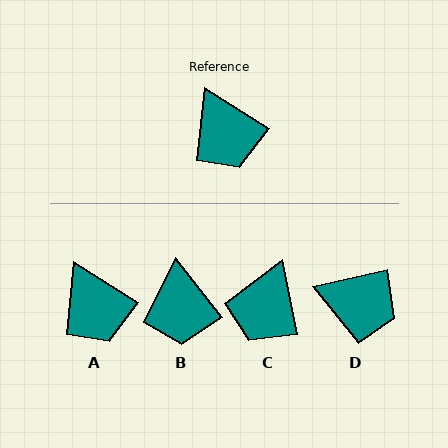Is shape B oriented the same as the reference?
No, it is off by about 20 degrees.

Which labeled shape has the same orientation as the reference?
A.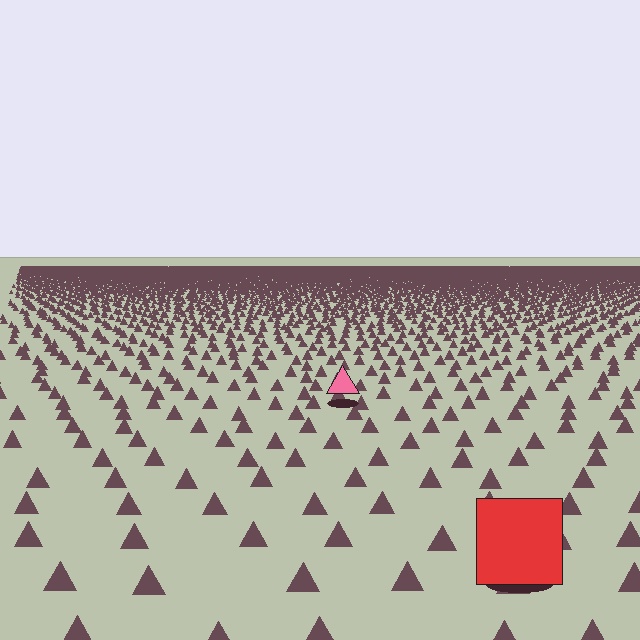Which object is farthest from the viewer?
The pink triangle is farthest from the viewer. It appears smaller and the ground texture around it is denser.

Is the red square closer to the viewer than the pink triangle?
Yes. The red square is closer — you can tell from the texture gradient: the ground texture is coarser near it.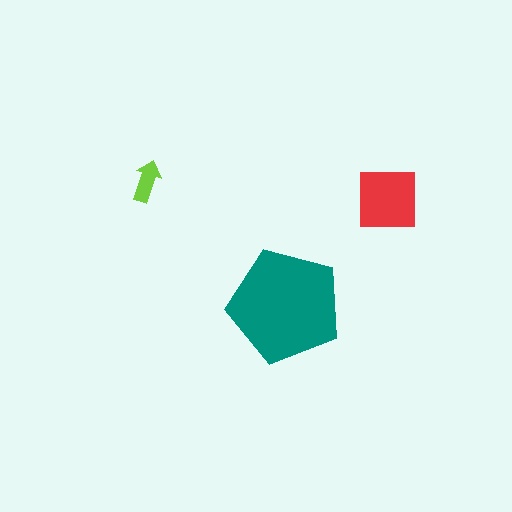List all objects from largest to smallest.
The teal pentagon, the red square, the lime arrow.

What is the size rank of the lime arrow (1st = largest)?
3rd.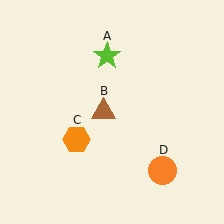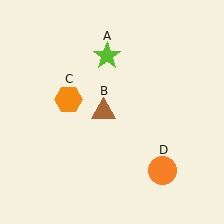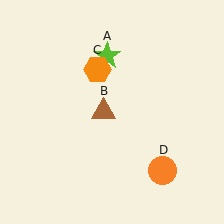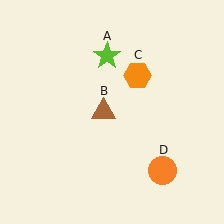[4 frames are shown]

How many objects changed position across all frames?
1 object changed position: orange hexagon (object C).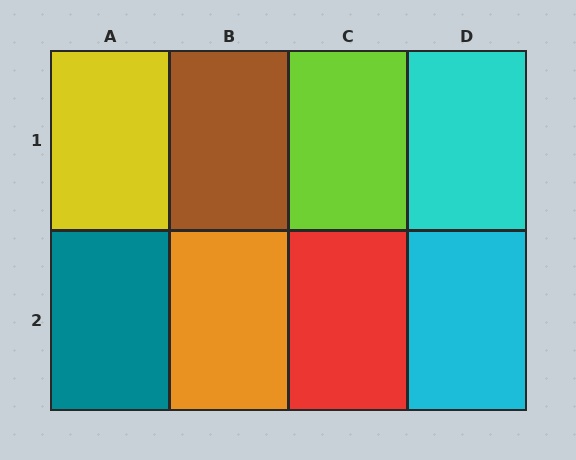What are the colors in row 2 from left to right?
Teal, orange, red, cyan.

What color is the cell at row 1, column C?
Lime.